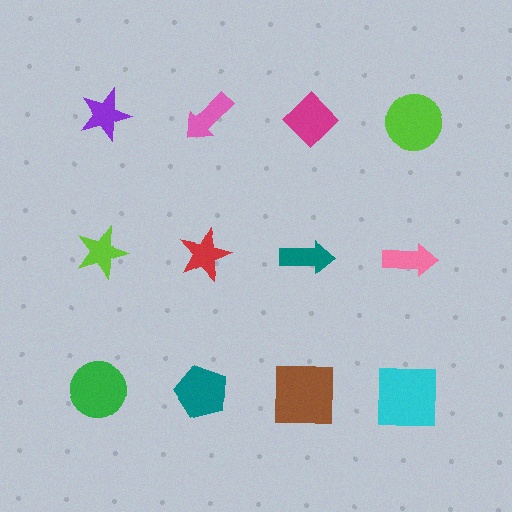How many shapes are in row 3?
4 shapes.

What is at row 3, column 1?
A green circle.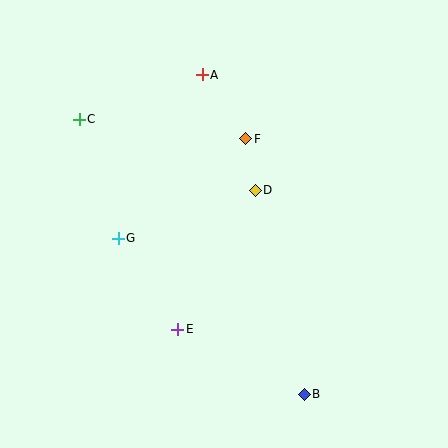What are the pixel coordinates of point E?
Point E is at (178, 329).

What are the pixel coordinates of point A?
Point A is at (202, 75).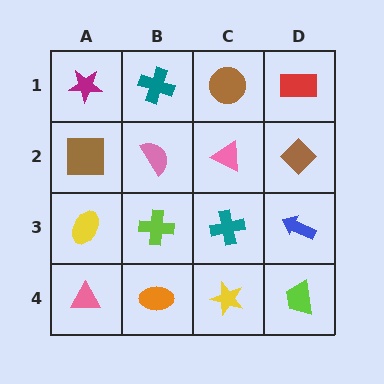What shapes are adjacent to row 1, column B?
A pink semicircle (row 2, column B), a magenta star (row 1, column A), a brown circle (row 1, column C).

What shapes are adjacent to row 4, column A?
A yellow ellipse (row 3, column A), an orange ellipse (row 4, column B).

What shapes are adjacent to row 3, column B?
A pink semicircle (row 2, column B), an orange ellipse (row 4, column B), a yellow ellipse (row 3, column A), a teal cross (row 3, column C).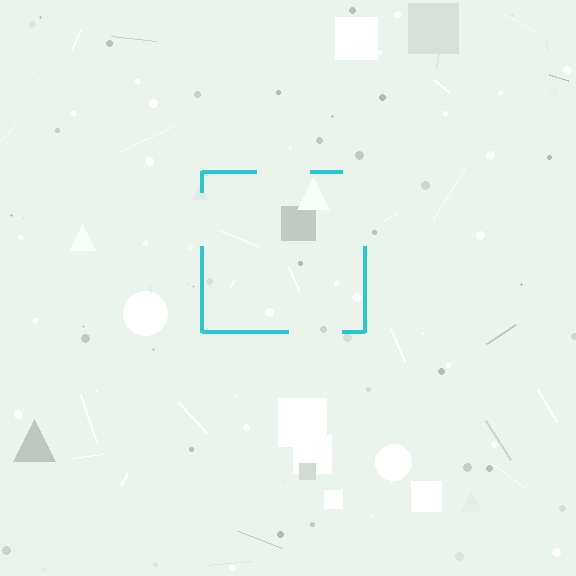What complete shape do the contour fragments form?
The contour fragments form a square.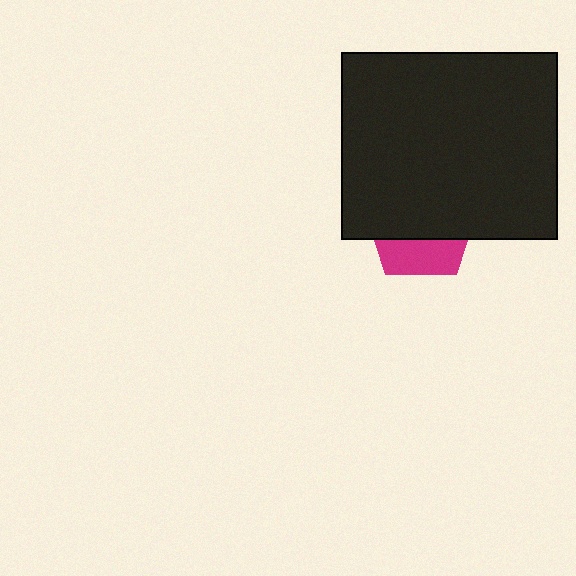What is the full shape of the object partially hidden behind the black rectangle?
The partially hidden object is a magenta pentagon.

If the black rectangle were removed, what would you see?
You would see the complete magenta pentagon.